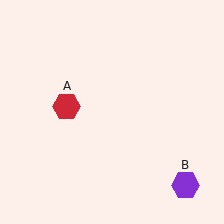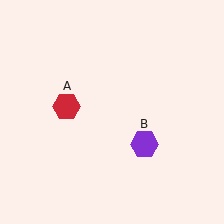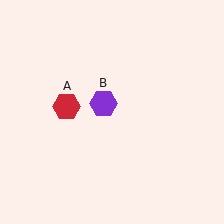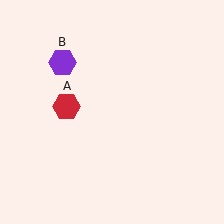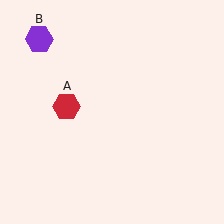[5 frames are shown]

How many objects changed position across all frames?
1 object changed position: purple hexagon (object B).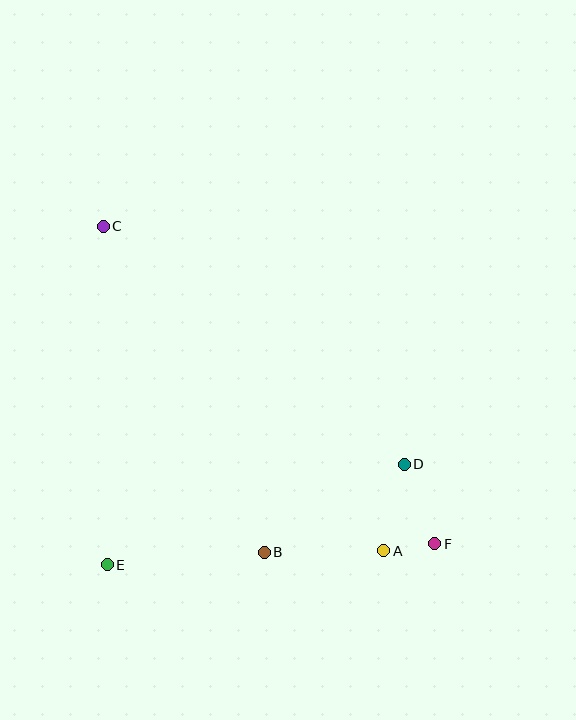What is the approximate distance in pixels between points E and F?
The distance between E and F is approximately 328 pixels.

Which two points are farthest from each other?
Points C and F are farthest from each other.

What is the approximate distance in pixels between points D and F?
The distance between D and F is approximately 85 pixels.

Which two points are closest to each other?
Points A and F are closest to each other.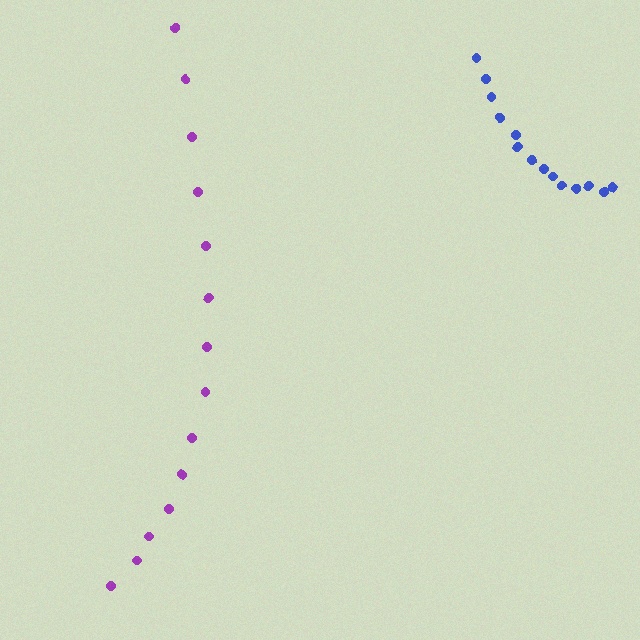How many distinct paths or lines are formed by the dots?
There are 2 distinct paths.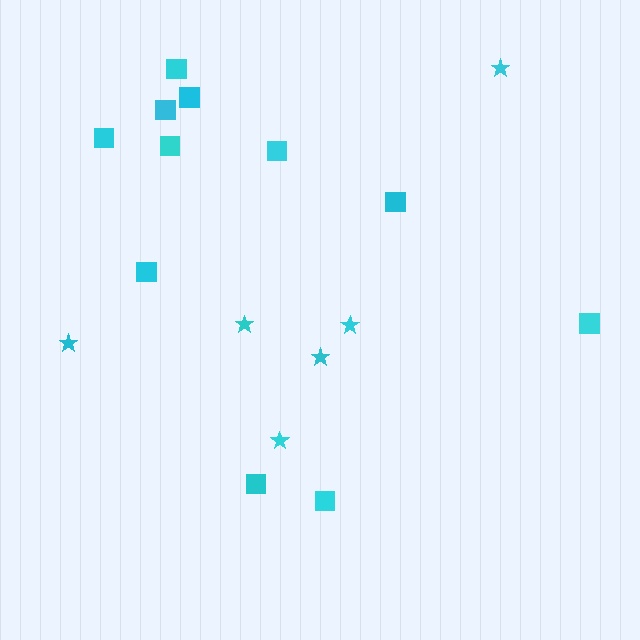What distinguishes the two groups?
There are 2 groups: one group of stars (6) and one group of squares (11).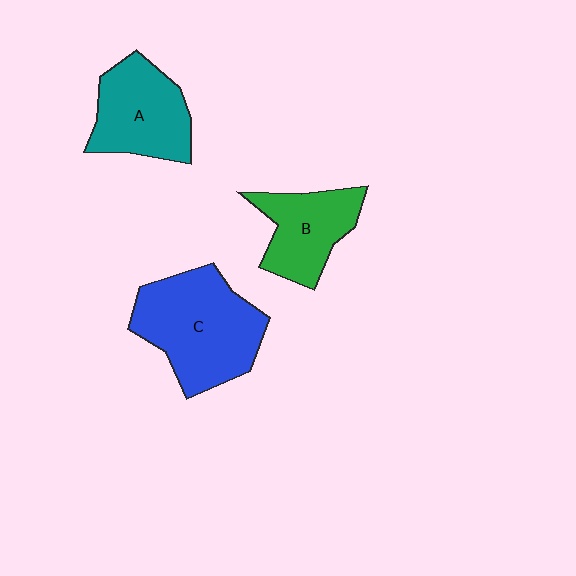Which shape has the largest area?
Shape C (blue).